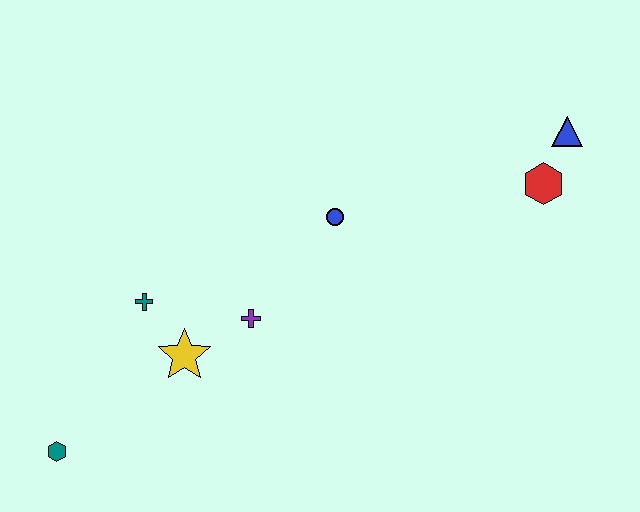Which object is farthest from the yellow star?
The blue triangle is farthest from the yellow star.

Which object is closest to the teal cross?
The yellow star is closest to the teal cross.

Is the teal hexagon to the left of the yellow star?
Yes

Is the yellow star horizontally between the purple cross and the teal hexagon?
Yes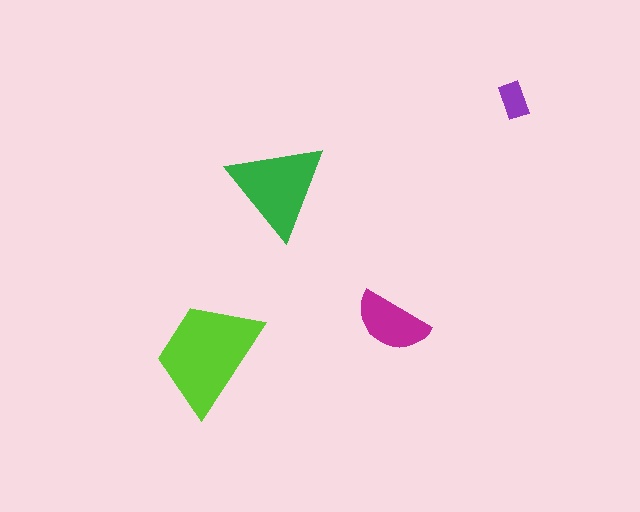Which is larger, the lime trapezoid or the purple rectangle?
The lime trapezoid.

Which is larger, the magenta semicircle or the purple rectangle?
The magenta semicircle.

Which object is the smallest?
The purple rectangle.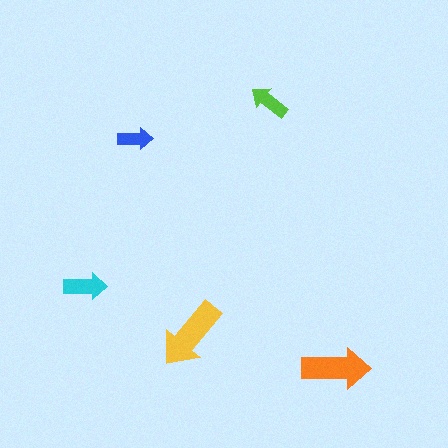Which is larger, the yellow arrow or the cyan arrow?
The yellow one.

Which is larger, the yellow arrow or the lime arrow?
The yellow one.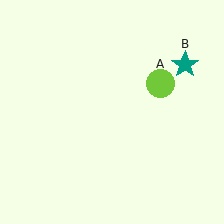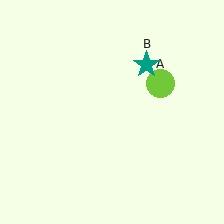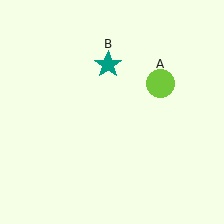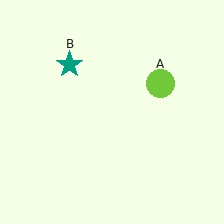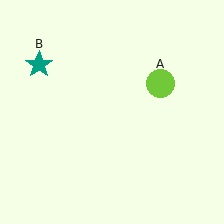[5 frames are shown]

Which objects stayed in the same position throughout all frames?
Lime circle (object A) remained stationary.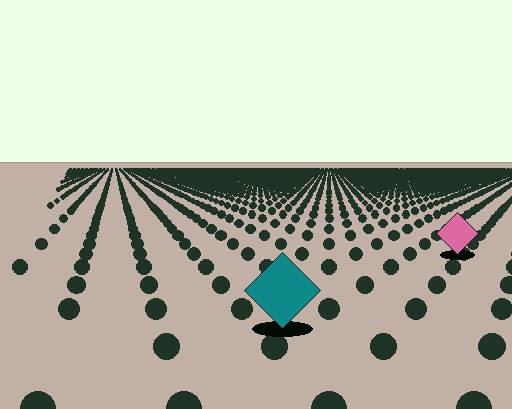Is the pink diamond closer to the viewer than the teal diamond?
No. The teal diamond is closer — you can tell from the texture gradient: the ground texture is coarser near it.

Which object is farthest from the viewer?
The pink diamond is farthest from the viewer. It appears smaller and the ground texture around it is denser.